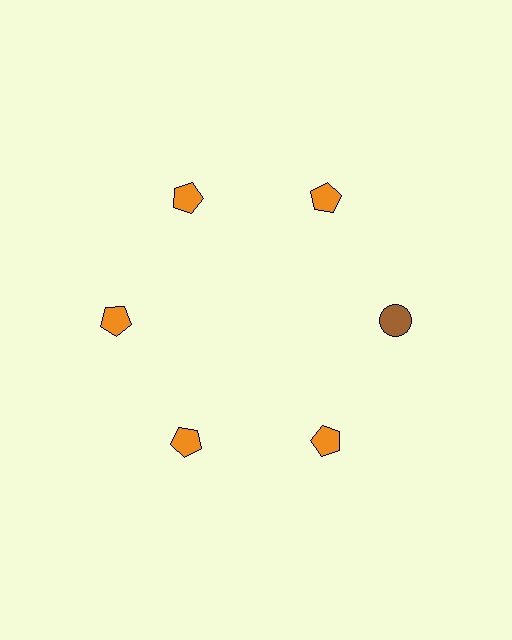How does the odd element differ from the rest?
It differs in both color (brown instead of orange) and shape (circle instead of pentagon).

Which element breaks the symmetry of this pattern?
The brown circle at roughly the 3 o'clock position breaks the symmetry. All other shapes are orange pentagons.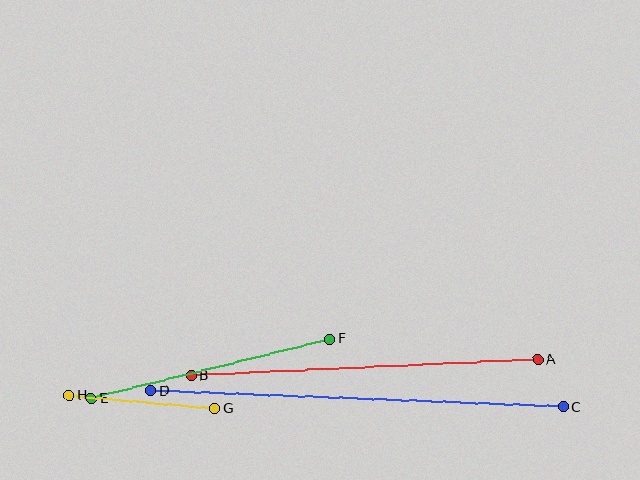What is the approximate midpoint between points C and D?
The midpoint is at approximately (357, 399) pixels.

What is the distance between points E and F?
The distance is approximately 246 pixels.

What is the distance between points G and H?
The distance is approximately 146 pixels.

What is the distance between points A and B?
The distance is approximately 347 pixels.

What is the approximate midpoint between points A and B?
The midpoint is at approximately (364, 368) pixels.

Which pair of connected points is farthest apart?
Points C and D are farthest apart.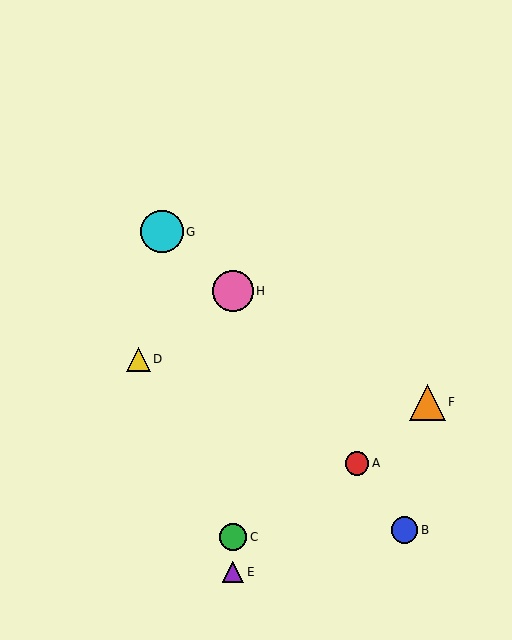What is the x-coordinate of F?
Object F is at x≈427.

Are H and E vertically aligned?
Yes, both are at x≈233.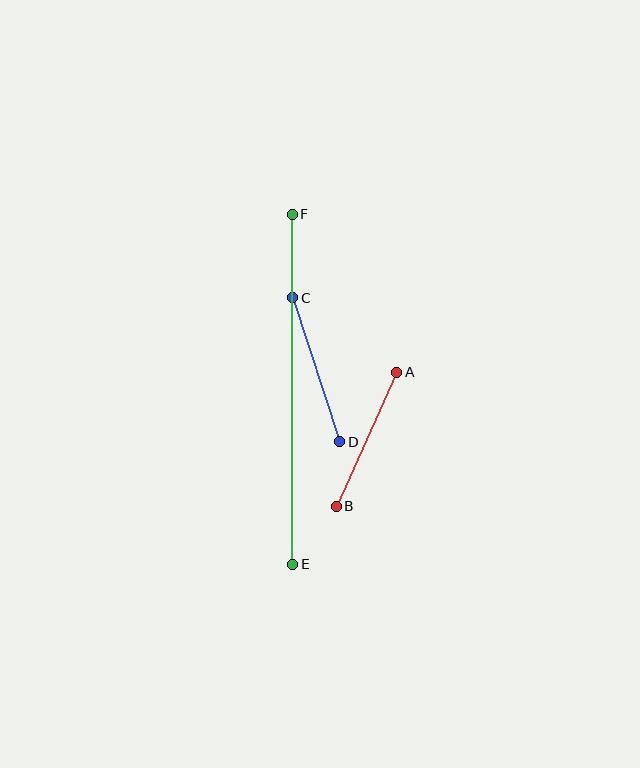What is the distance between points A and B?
The distance is approximately 147 pixels.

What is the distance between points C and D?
The distance is approximately 152 pixels.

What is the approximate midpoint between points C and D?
The midpoint is at approximately (316, 370) pixels.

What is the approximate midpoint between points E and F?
The midpoint is at approximately (293, 389) pixels.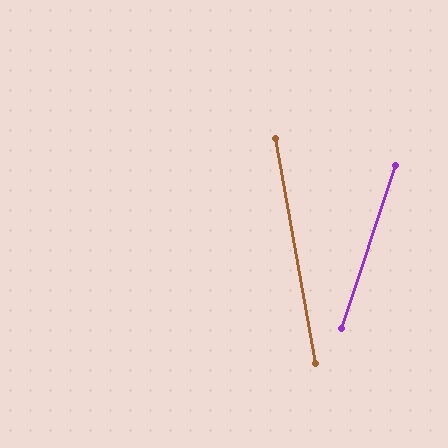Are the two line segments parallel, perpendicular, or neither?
Neither parallel nor perpendicular — they differ by about 29°.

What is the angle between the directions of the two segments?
Approximately 29 degrees.